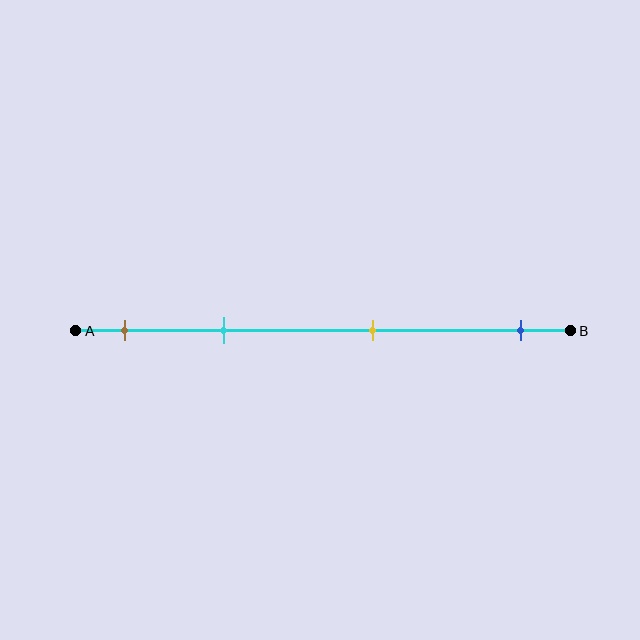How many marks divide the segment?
There are 4 marks dividing the segment.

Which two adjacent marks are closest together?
The brown and cyan marks are the closest adjacent pair.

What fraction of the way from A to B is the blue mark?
The blue mark is approximately 90% (0.9) of the way from A to B.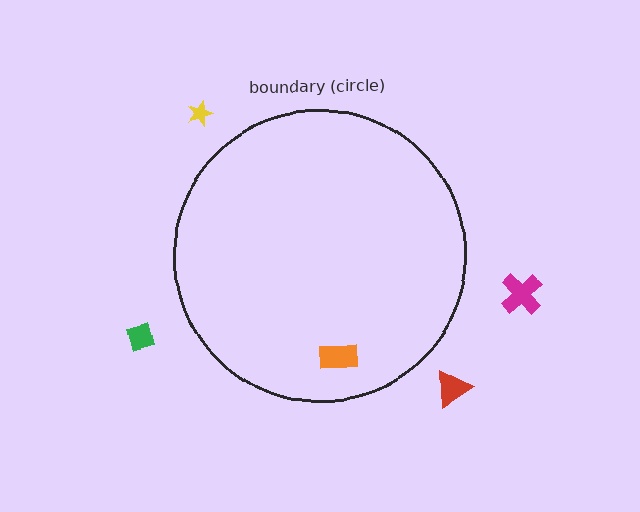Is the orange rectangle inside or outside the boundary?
Inside.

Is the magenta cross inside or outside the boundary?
Outside.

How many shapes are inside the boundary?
1 inside, 4 outside.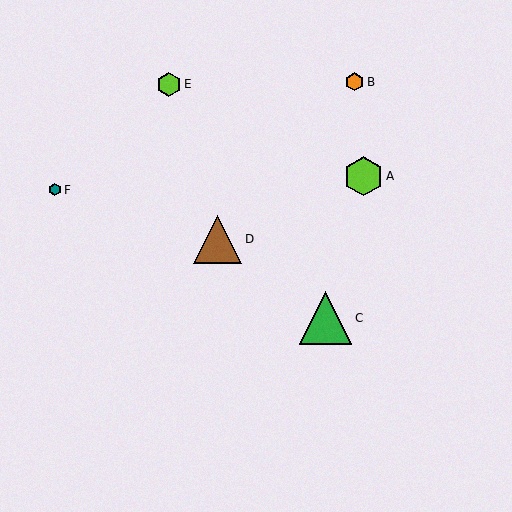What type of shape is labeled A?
Shape A is a lime hexagon.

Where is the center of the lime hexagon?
The center of the lime hexagon is at (169, 84).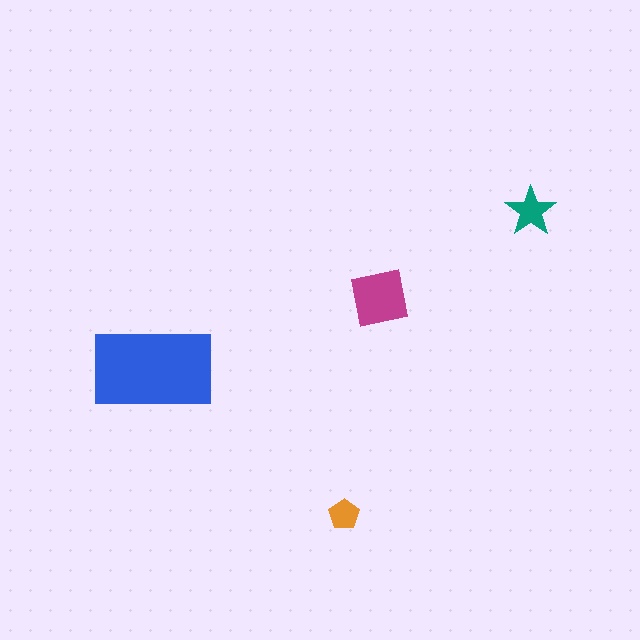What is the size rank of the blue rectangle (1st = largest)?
1st.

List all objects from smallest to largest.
The orange pentagon, the teal star, the magenta square, the blue rectangle.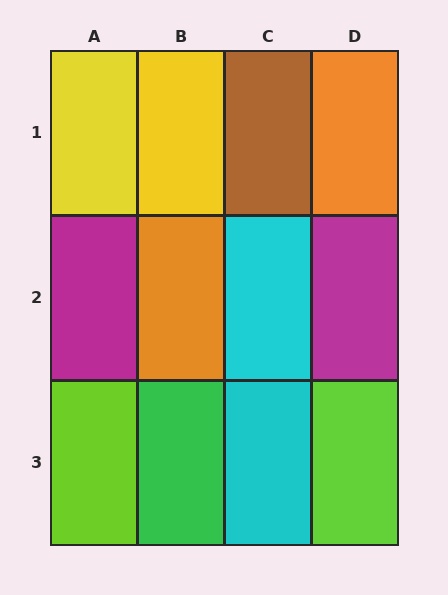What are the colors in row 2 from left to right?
Magenta, orange, cyan, magenta.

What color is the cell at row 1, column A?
Yellow.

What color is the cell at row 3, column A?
Lime.